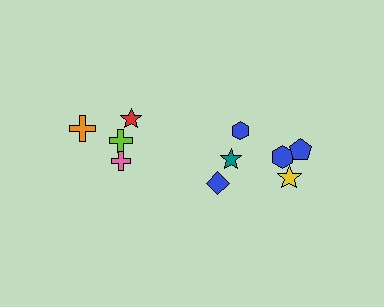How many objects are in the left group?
There are 4 objects.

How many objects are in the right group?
There are 6 objects.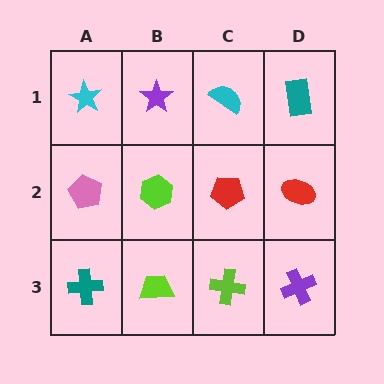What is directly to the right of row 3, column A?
A lime trapezoid.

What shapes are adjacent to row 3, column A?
A pink pentagon (row 2, column A), a lime trapezoid (row 3, column B).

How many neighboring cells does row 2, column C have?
4.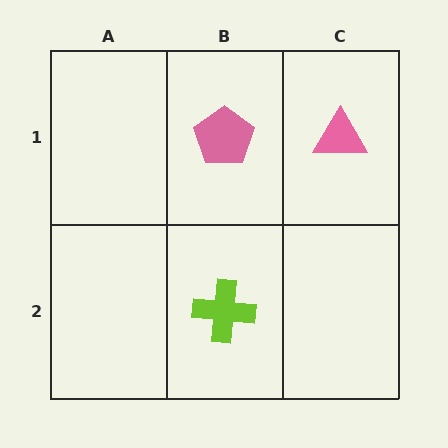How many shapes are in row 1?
2 shapes.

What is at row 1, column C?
A pink triangle.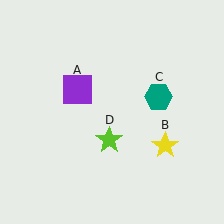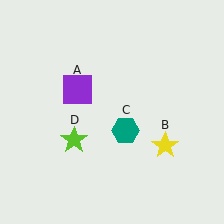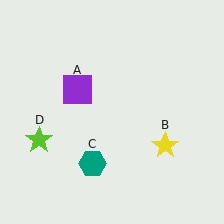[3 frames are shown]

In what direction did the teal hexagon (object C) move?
The teal hexagon (object C) moved down and to the left.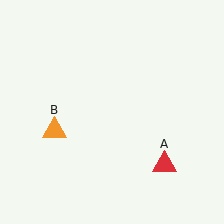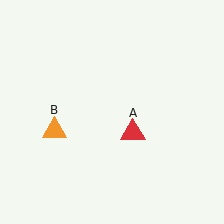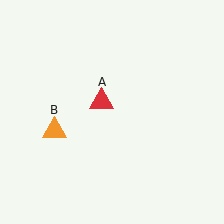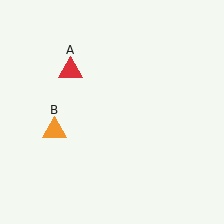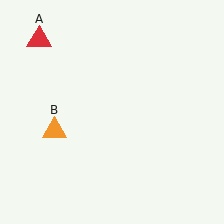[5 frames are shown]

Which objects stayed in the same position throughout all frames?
Orange triangle (object B) remained stationary.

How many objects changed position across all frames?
1 object changed position: red triangle (object A).